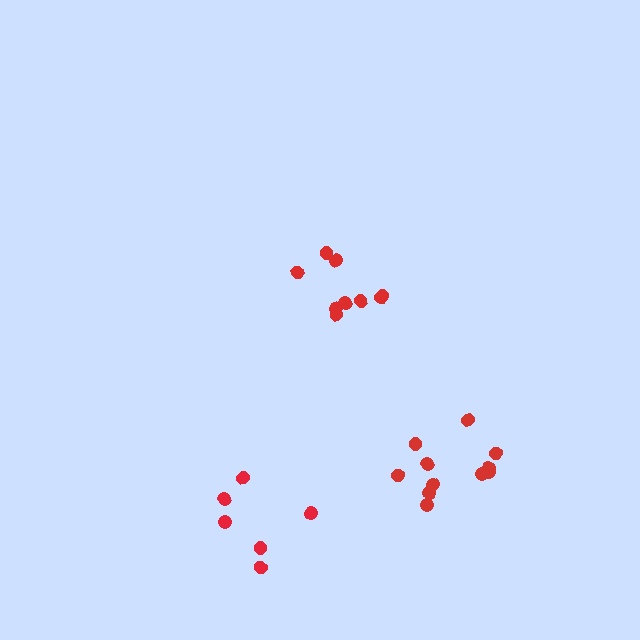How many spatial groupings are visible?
There are 3 spatial groupings.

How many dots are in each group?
Group 1: 9 dots, Group 2: 11 dots, Group 3: 6 dots (26 total).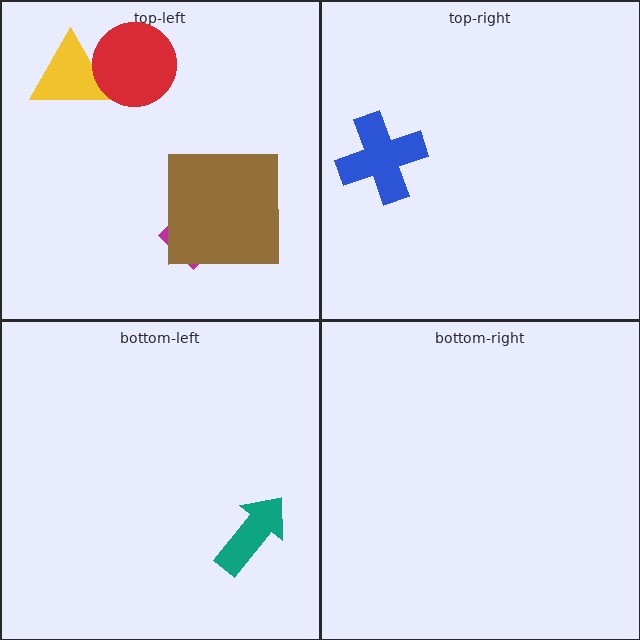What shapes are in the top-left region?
The yellow triangle, the magenta diamond, the red circle, the brown square.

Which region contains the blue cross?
The top-right region.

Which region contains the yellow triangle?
The top-left region.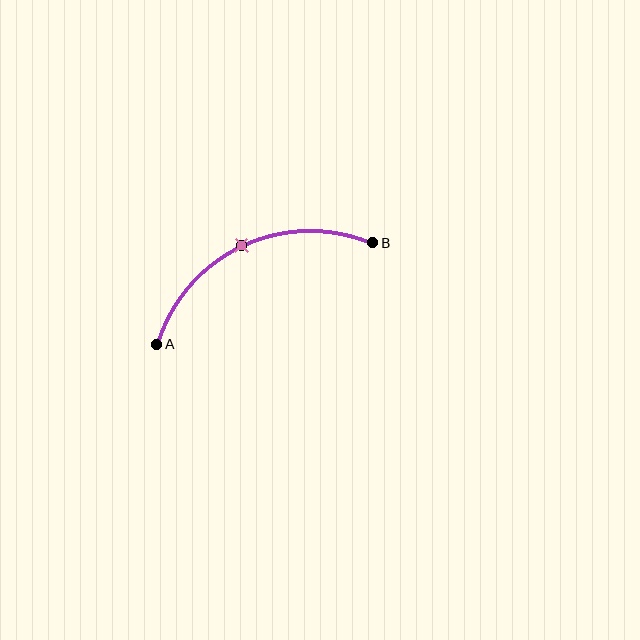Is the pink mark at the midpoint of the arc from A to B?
Yes. The pink mark lies on the arc at equal arc-length from both A and B — it is the arc midpoint.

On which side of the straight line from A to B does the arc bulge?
The arc bulges above the straight line connecting A and B.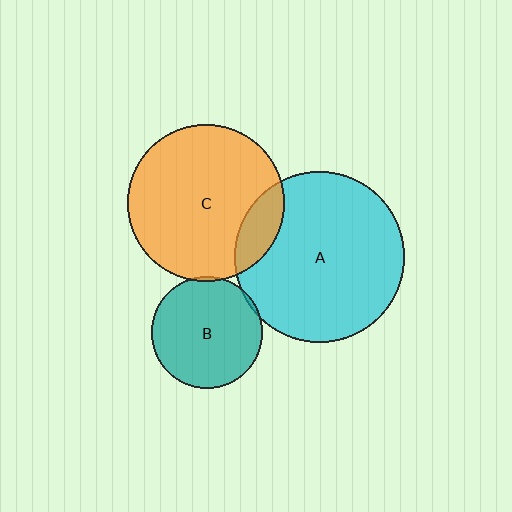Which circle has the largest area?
Circle A (cyan).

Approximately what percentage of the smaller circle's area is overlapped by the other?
Approximately 5%.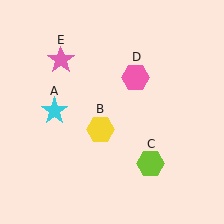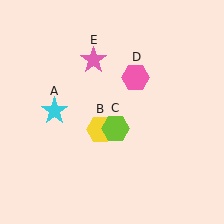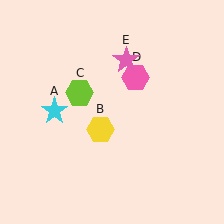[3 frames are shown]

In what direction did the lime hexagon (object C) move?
The lime hexagon (object C) moved up and to the left.